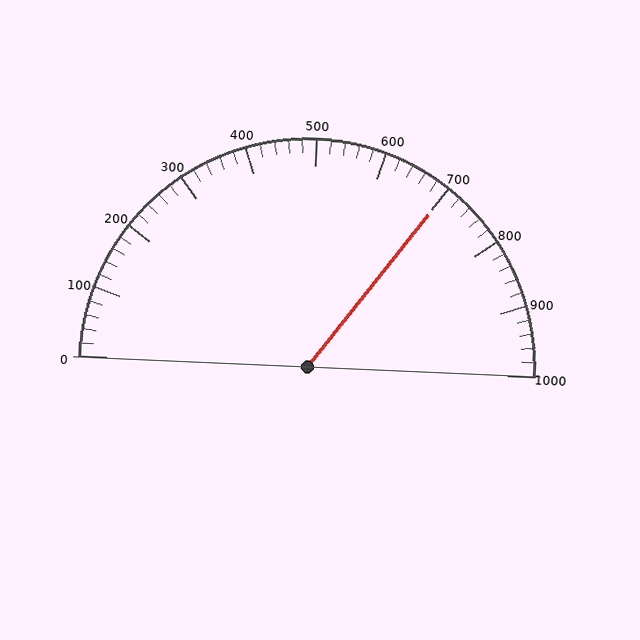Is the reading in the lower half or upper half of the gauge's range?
The reading is in the upper half of the range (0 to 1000).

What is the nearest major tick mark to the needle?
The nearest major tick mark is 700.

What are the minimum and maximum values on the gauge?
The gauge ranges from 0 to 1000.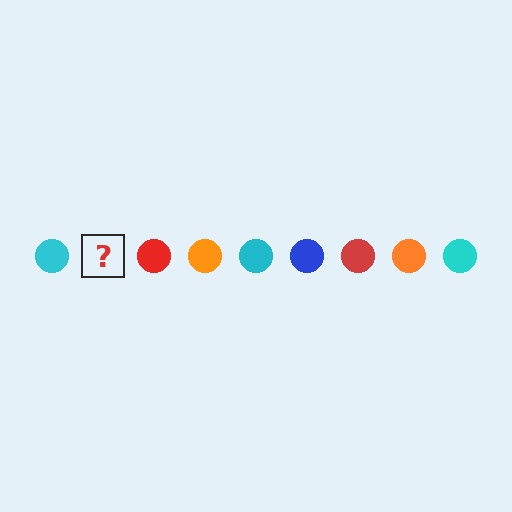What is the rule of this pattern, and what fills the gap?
The rule is that the pattern cycles through cyan, blue, red, orange circles. The gap should be filled with a blue circle.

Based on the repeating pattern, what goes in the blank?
The blank should be a blue circle.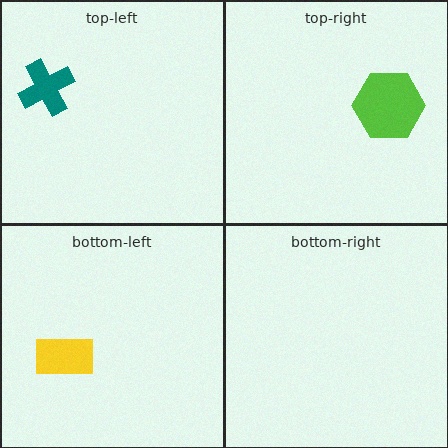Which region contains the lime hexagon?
The top-right region.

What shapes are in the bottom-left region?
The yellow rectangle.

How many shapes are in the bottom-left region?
1.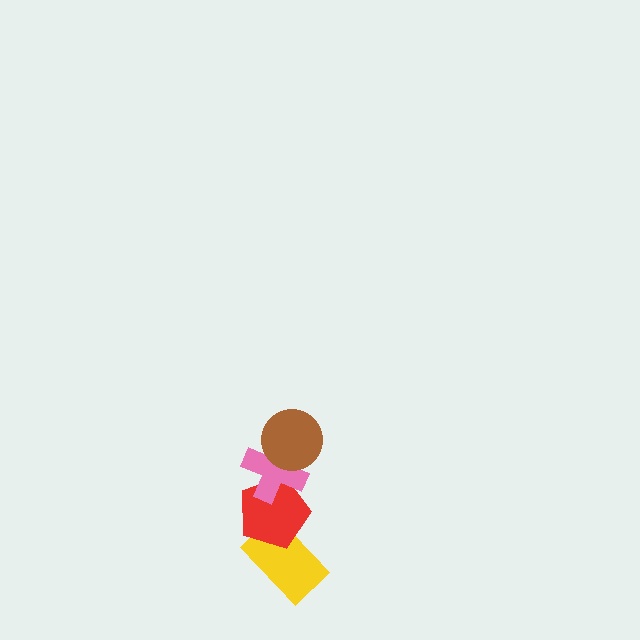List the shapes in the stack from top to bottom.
From top to bottom: the brown circle, the pink cross, the red pentagon, the yellow rectangle.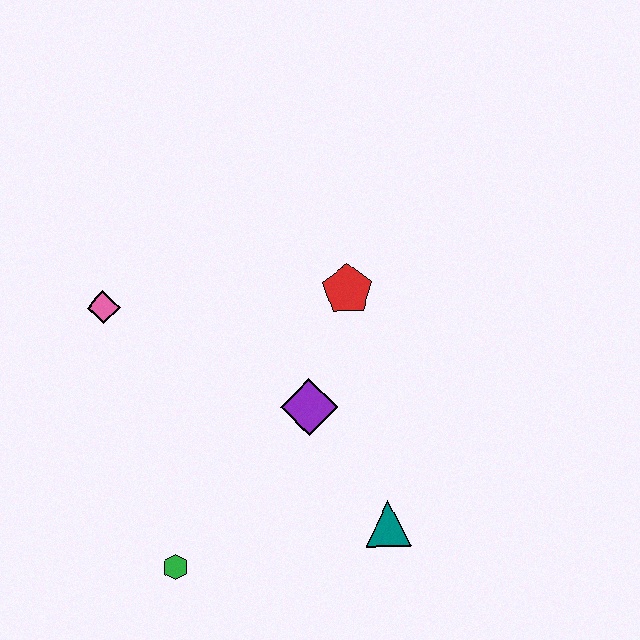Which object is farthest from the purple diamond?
The pink diamond is farthest from the purple diamond.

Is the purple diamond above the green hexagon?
Yes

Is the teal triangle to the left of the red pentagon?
No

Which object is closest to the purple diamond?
The red pentagon is closest to the purple diamond.